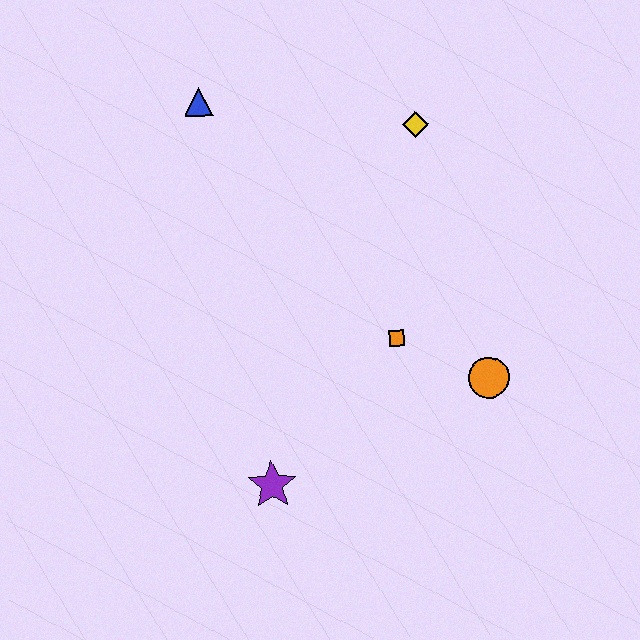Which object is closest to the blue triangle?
The yellow diamond is closest to the blue triangle.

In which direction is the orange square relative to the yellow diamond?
The orange square is below the yellow diamond.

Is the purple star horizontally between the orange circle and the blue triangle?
Yes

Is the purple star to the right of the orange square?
No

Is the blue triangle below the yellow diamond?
No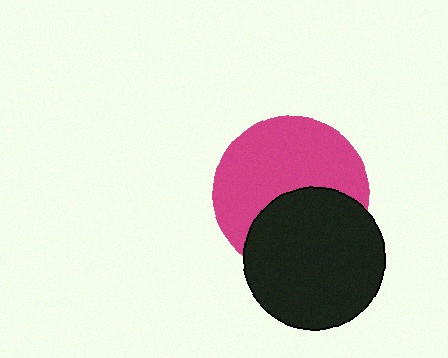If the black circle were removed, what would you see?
You would see the complete magenta circle.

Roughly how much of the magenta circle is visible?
About half of it is visible (roughly 60%).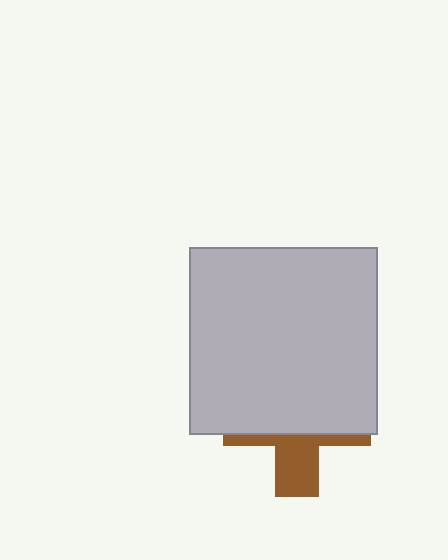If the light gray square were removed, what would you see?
You would see the complete brown cross.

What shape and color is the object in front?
The object in front is a light gray square.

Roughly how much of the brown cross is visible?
A small part of it is visible (roughly 34%).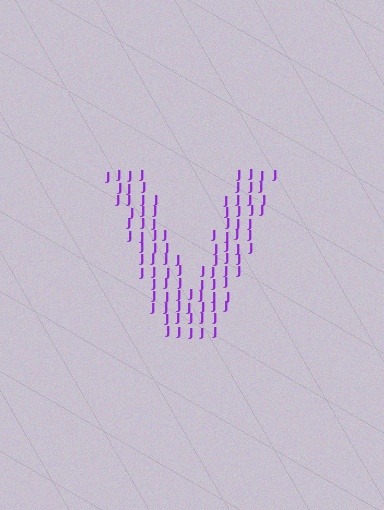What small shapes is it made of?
It is made of small letter J's.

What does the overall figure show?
The overall figure shows the letter V.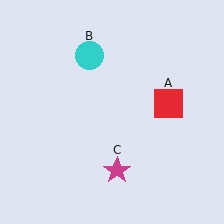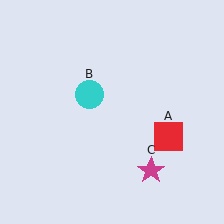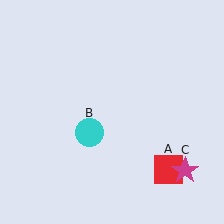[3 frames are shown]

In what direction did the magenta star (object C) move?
The magenta star (object C) moved right.